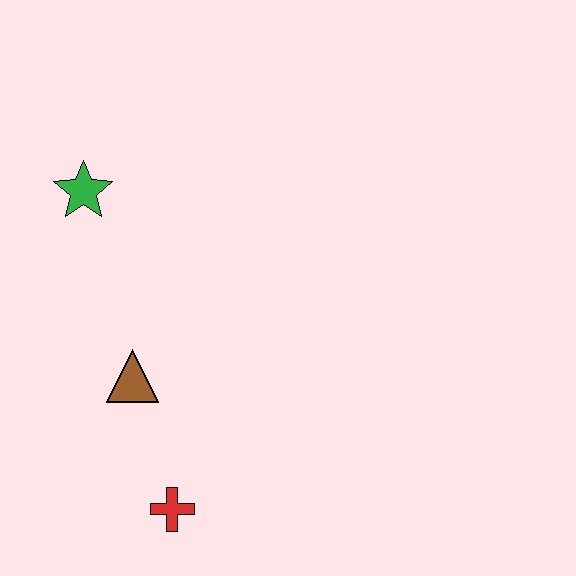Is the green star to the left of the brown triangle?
Yes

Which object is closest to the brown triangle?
The red cross is closest to the brown triangle.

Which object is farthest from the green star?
The red cross is farthest from the green star.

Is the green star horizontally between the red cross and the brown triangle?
No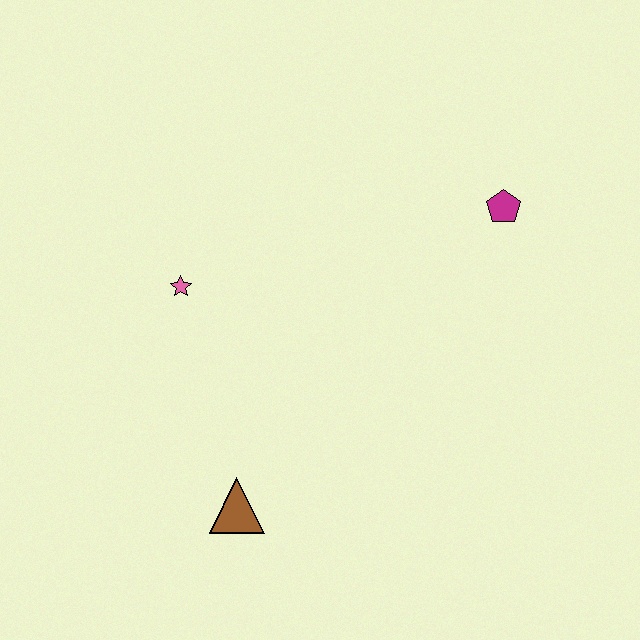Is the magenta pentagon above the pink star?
Yes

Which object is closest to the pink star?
The brown triangle is closest to the pink star.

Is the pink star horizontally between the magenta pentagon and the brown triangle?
No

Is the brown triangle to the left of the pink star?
No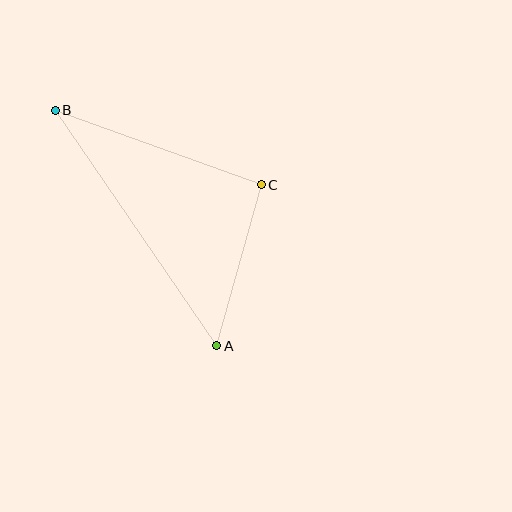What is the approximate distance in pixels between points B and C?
The distance between B and C is approximately 219 pixels.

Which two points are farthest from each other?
Points A and B are farthest from each other.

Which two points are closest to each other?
Points A and C are closest to each other.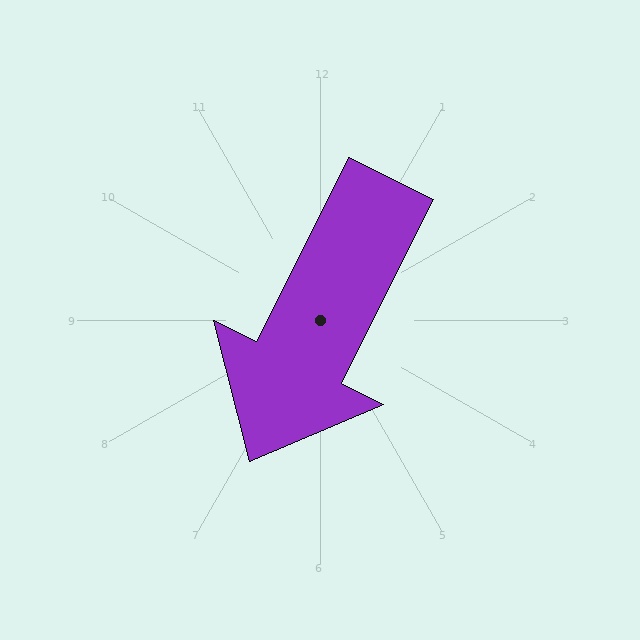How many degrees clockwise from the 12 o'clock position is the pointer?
Approximately 207 degrees.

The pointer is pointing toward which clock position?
Roughly 7 o'clock.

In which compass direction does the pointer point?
Southwest.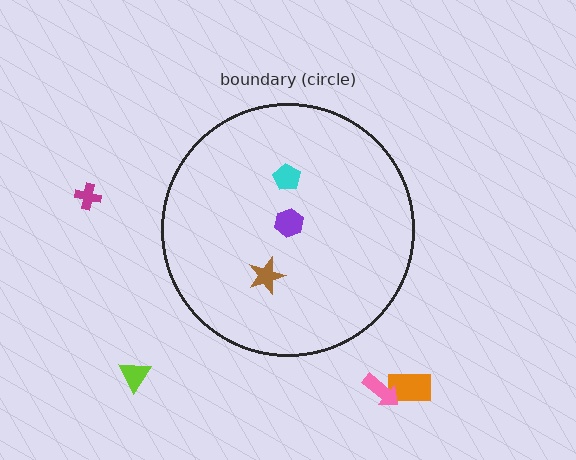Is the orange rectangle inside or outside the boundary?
Outside.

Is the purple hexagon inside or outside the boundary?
Inside.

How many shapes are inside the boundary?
3 inside, 4 outside.